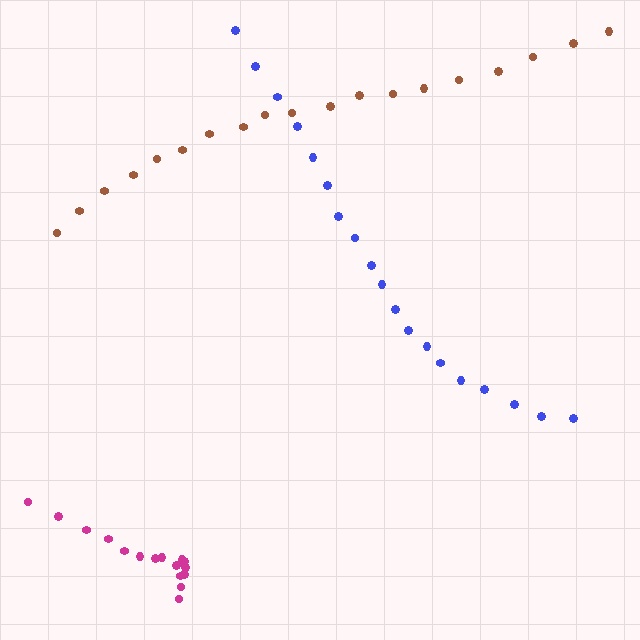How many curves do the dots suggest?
There are 3 distinct paths.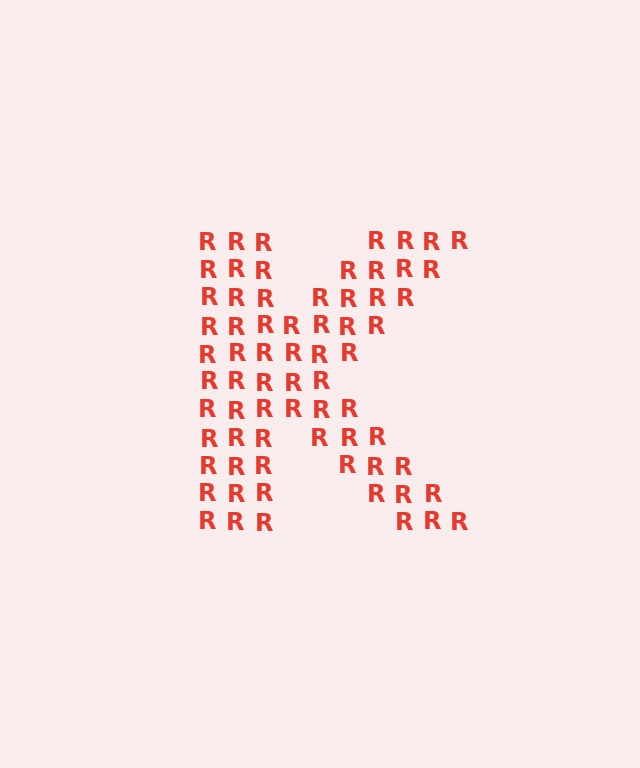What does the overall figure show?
The overall figure shows the letter K.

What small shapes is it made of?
It is made of small letter R's.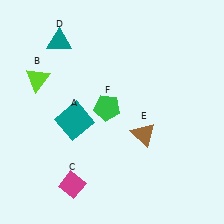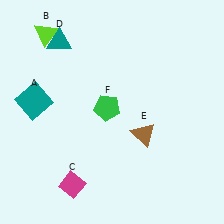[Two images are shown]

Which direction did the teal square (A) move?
The teal square (A) moved left.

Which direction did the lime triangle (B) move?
The lime triangle (B) moved up.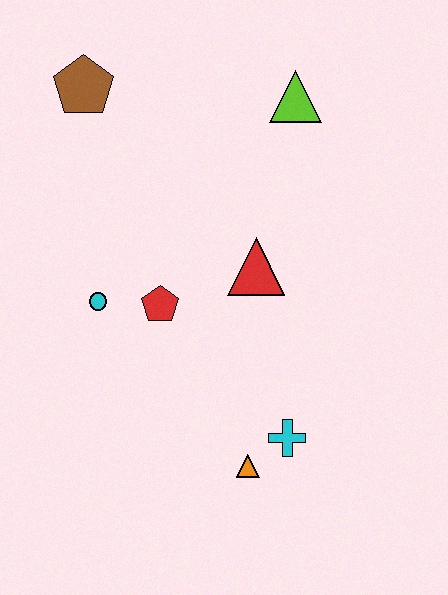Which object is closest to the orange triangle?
The cyan cross is closest to the orange triangle.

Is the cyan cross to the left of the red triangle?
No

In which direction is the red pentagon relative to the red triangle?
The red pentagon is to the left of the red triangle.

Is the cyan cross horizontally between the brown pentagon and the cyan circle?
No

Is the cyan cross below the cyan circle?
Yes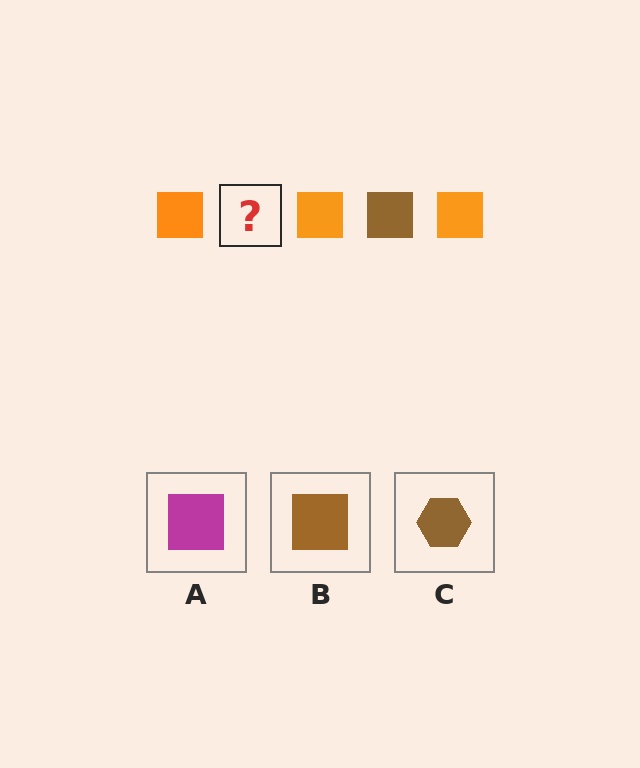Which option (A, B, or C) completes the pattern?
B.